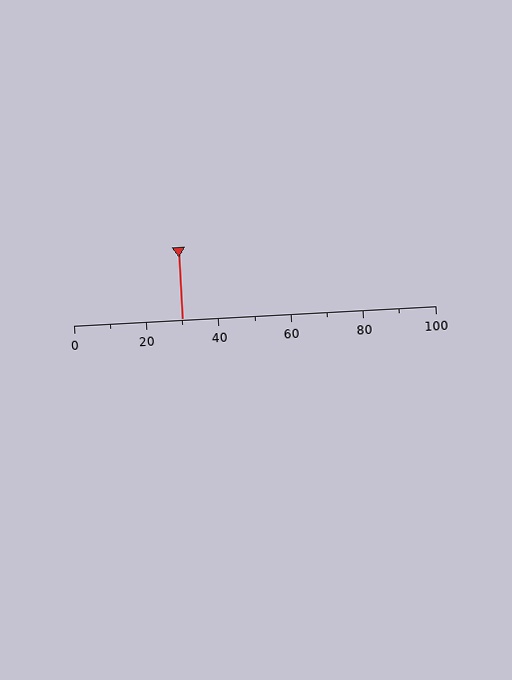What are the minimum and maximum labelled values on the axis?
The axis runs from 0 to 100.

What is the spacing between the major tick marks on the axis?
The major ticks are spaced 20 apart.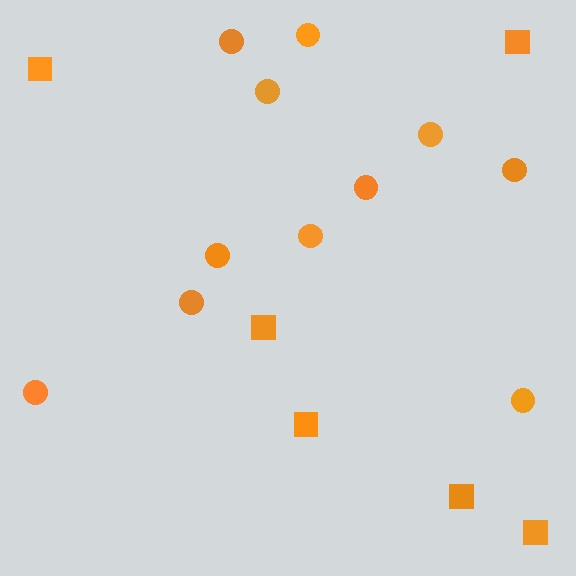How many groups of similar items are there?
There are 2 groups: one group of circles (11) and one group of squares (6).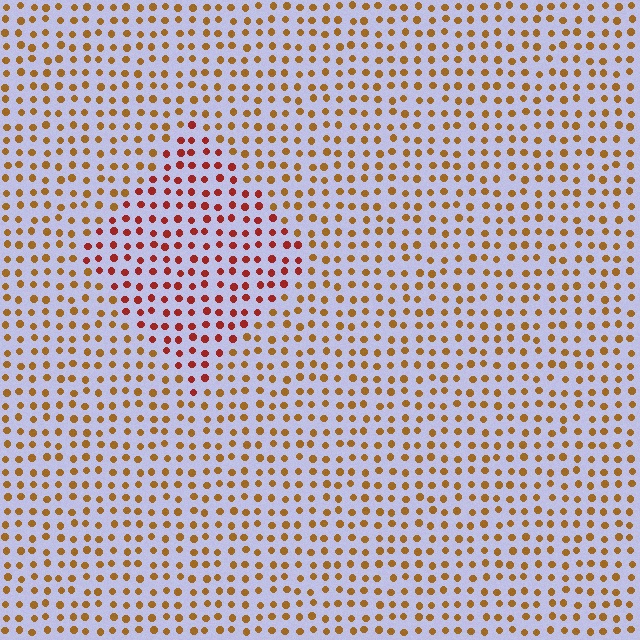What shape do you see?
I see a diamond.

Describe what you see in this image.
The image is filled with small brown elements in a uniform arrangement. A diamond-shaped region is visible where the elements are tinted to a slightly different hue, forming a subtle color boundary.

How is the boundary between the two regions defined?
The boundary is defined purely by a slight shift in hue (about 33 degrees). Spacing, size, and orientation are identical on both sides.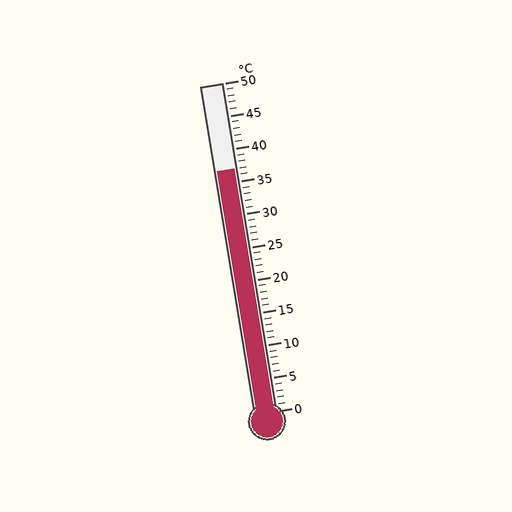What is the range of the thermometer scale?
The thermometer scale ranges from 0°C to 50°C.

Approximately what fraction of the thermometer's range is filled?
The thermometer is filled to approximately 75% of its range.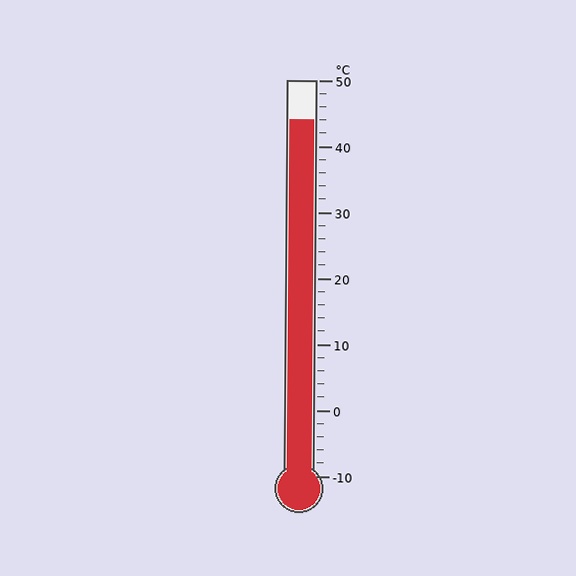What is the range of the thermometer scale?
The thermometer scale ranges from -10°C to 50°C.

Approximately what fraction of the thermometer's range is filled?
The thermometer is filled to approximately 90% of its range.